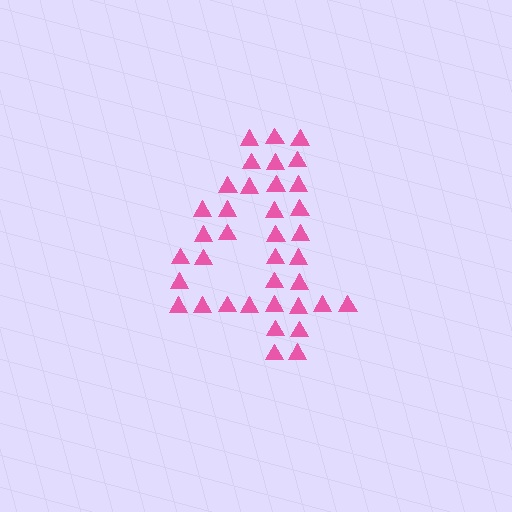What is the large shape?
The large shape is the digit 4.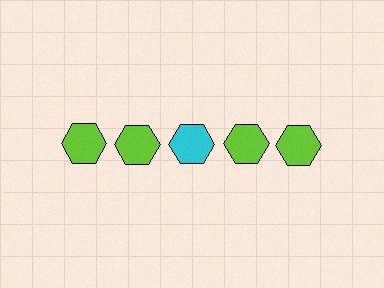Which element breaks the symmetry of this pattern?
The cyan hexagon in the top row, center column breaks the symmetry. All other shapes are lime hexagons.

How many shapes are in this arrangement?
There are 5 shapes arranged in a grid pattern.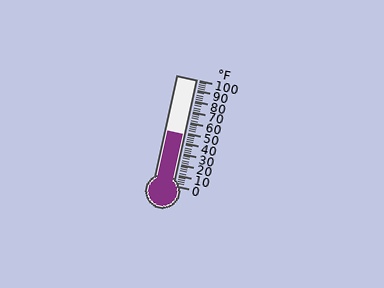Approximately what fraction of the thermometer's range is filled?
The thermometer is filled to approximately 50% of its range.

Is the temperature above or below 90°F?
The temperature is below 90°F.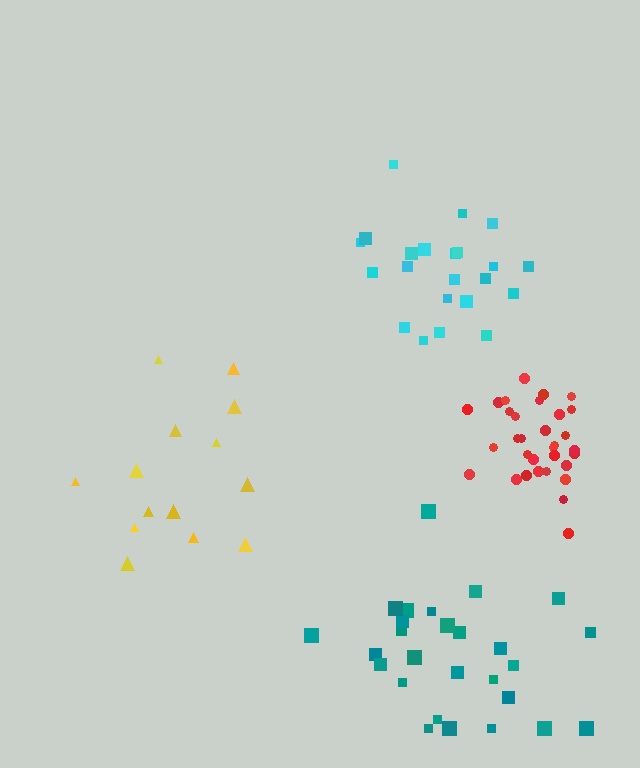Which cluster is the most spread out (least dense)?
Yellow.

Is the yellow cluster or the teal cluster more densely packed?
Teal.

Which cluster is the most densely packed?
Red.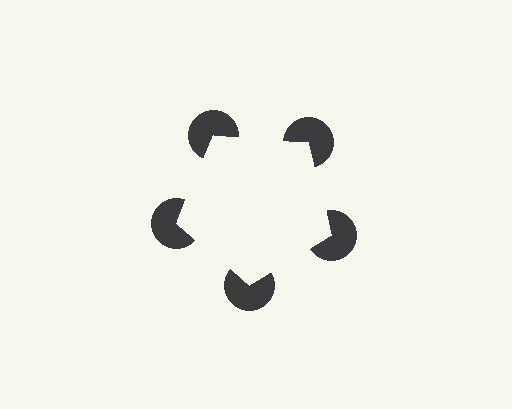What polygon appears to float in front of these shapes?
An illusory pentagon — its edges are inferred from the aligned wedge cuts in the pac-man discs, not physically drawn.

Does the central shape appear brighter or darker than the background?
It typically appears slightly brighter than the background, even though no actual brightness change is drawn.